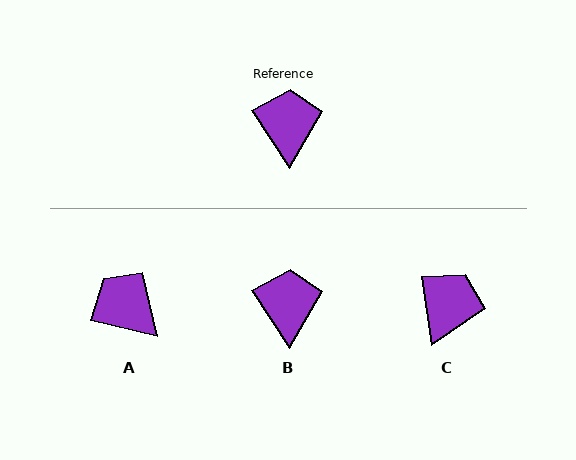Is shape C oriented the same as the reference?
No, it is off by about 26 degrees.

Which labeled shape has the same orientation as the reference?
B.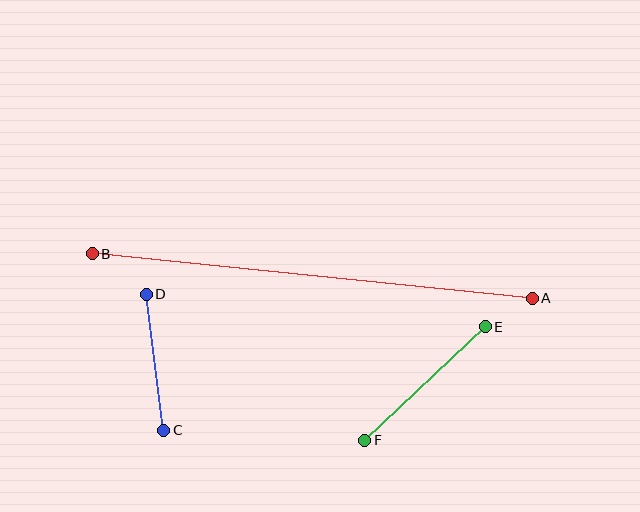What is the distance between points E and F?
The distance is approximately 166 pixels.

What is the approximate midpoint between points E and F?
The midpoint is at approximately (425, 383) pixels.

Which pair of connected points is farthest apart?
Points A and B are farthest apart.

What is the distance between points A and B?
The distance is approximately 442 pixels.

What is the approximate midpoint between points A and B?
The midpoint is at approximately (312, 276) pixels.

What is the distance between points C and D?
The distance is approximately 137 pixels.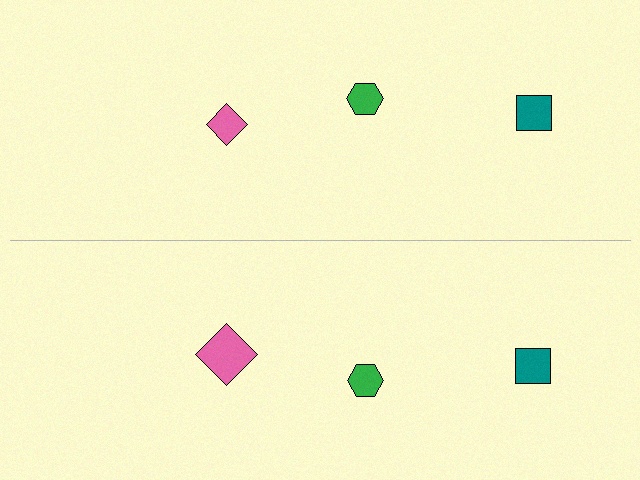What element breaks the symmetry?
The pink diamond on the bottom side has a different size than its mirror counterpart.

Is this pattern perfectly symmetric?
No, the pattern is not perfectly symmetric. The pink diamond on the bottom side has a different size than its mirror counterpart.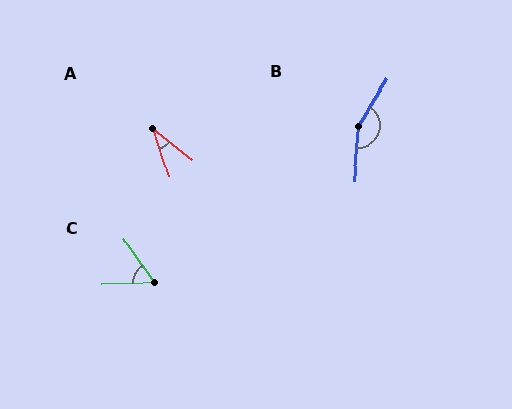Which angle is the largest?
B, at approximately 152 degrees.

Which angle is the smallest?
A, at approximately 34 degrees.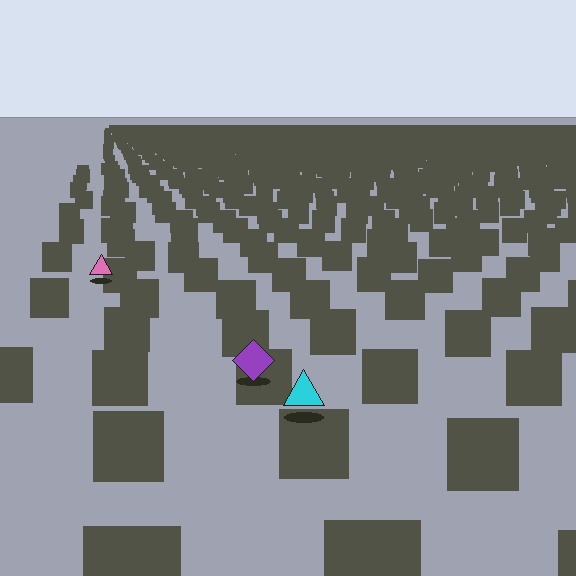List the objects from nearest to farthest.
From nearest to farthest: the cyan triangle, the purple diamond, the pink triangle.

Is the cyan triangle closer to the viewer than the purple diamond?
Yes. The cyan triangle is closer — you can tell from the texture gradient: the ground texture is coarser near it.